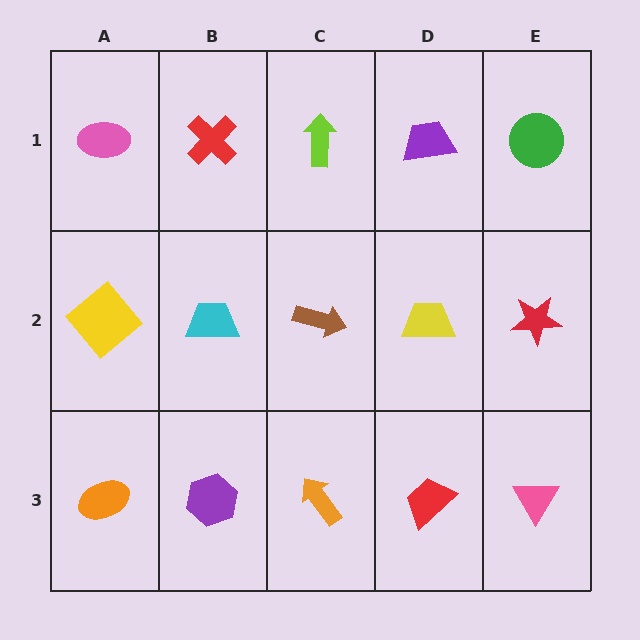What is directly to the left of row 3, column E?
A red trapezoid.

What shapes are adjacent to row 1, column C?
A brown arrow (row 2, column C), a red cross (row 1, column B), a purple trapezoid (row 1, column D).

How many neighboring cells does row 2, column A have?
3.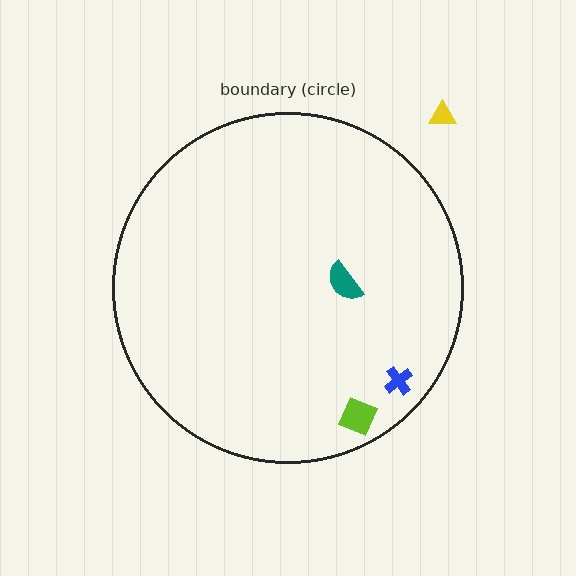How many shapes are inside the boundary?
3 inside, 1 outside.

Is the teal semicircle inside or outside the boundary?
Inside.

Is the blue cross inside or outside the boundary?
Inside.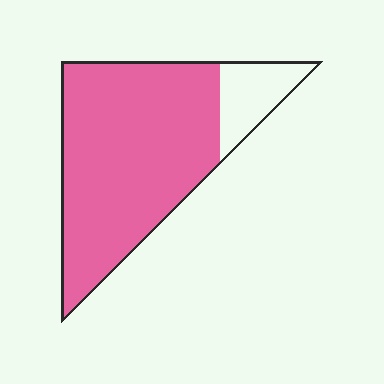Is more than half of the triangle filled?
Yes.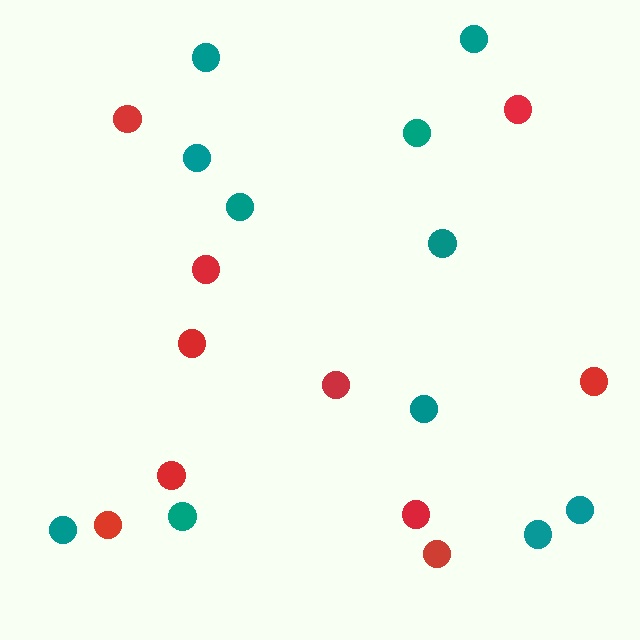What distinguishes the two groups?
There are 2 groups: one group of red circles (10) and one group of teal circles (11).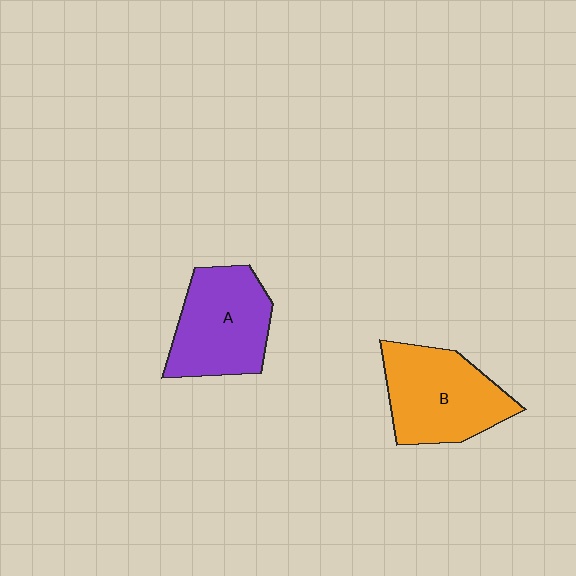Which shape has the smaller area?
Shape A (purple).